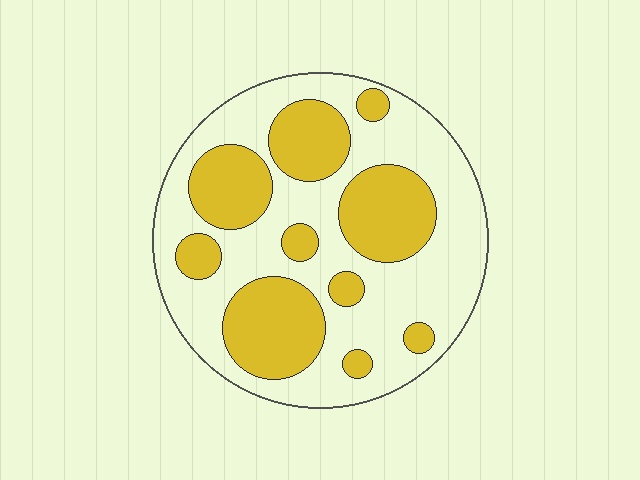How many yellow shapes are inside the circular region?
10.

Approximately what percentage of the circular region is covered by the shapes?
Approximately 40%.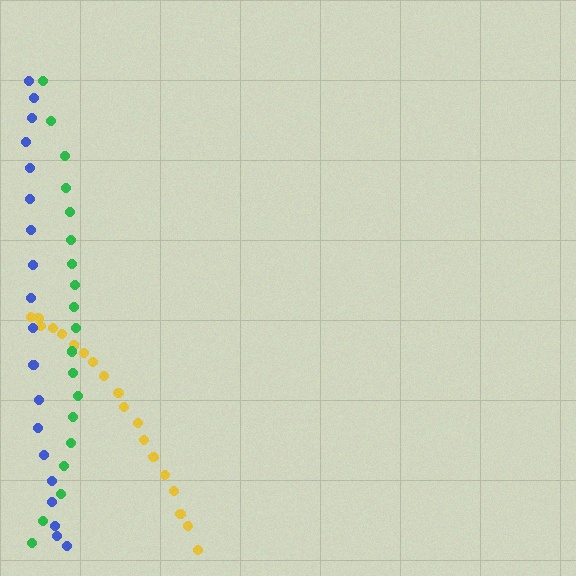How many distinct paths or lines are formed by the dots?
There are 3 distinct paths.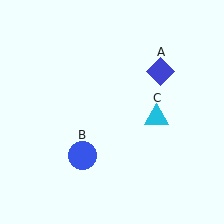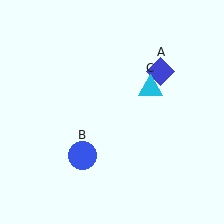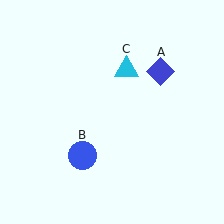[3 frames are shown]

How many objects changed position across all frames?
1 object changed position: cyan triangle (object C).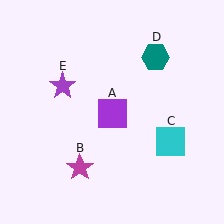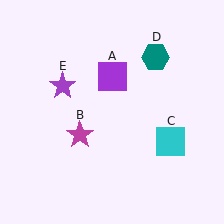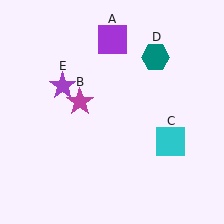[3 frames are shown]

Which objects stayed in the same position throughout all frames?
Cyan square (object C) and teal hexagon (object D) and purple star (object E) remained stationary.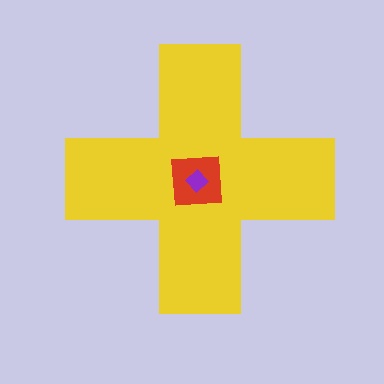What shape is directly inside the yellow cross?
The red square.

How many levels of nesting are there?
3.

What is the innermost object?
The purple diamond.